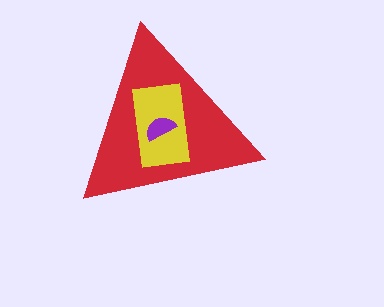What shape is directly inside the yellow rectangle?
The purple semicircle.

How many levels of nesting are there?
3.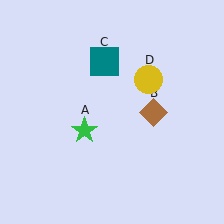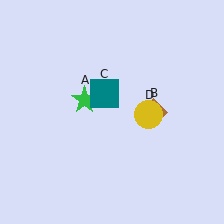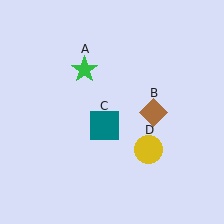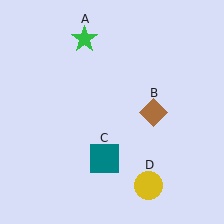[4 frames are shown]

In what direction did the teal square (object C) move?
The teal square (object C) moved down.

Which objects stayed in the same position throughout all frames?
Brown diamond (object B) remained stationary.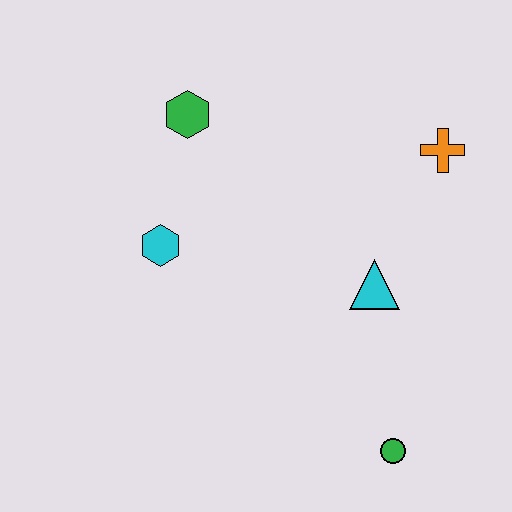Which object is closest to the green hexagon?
The cyan hexagon is closest to the green hexagon.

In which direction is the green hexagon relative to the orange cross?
The green hexagon is to the left of the orange cross.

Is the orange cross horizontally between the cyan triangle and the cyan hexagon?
No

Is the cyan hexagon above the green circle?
Yes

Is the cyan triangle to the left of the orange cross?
Yes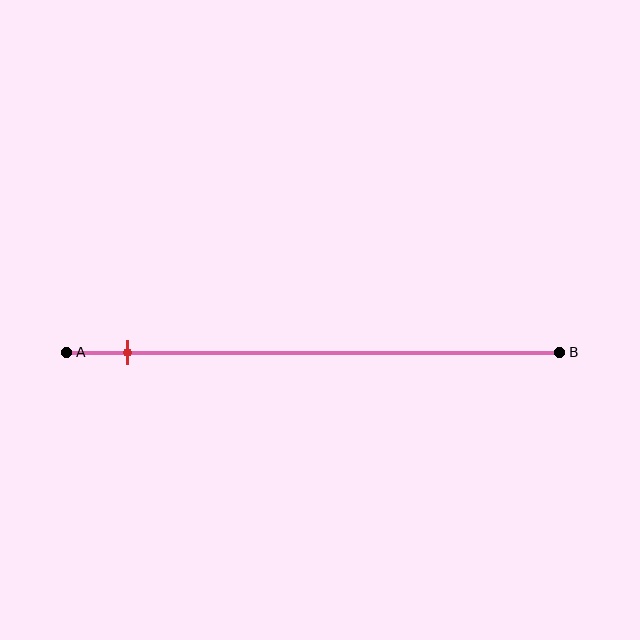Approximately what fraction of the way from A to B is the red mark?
The red mark is approximately 10% of the way from A to B.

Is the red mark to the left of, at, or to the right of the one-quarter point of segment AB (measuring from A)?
The red mark is to the left of the one-quarter point of segment AB.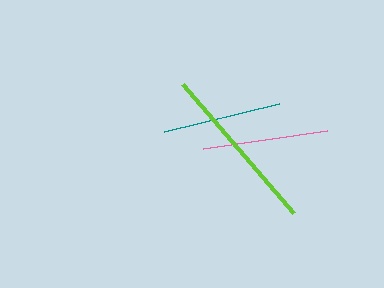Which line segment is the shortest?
The teal line is the shortest at approximately 119 pixels.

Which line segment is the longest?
The lime line is the longest at approximately 170 pixels.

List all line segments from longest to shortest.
From longest to shortest: lime, pink, teal.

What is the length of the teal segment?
The teal segment is approximately 119 pixels long.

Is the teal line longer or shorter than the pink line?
The pink line is longer than the teal line.